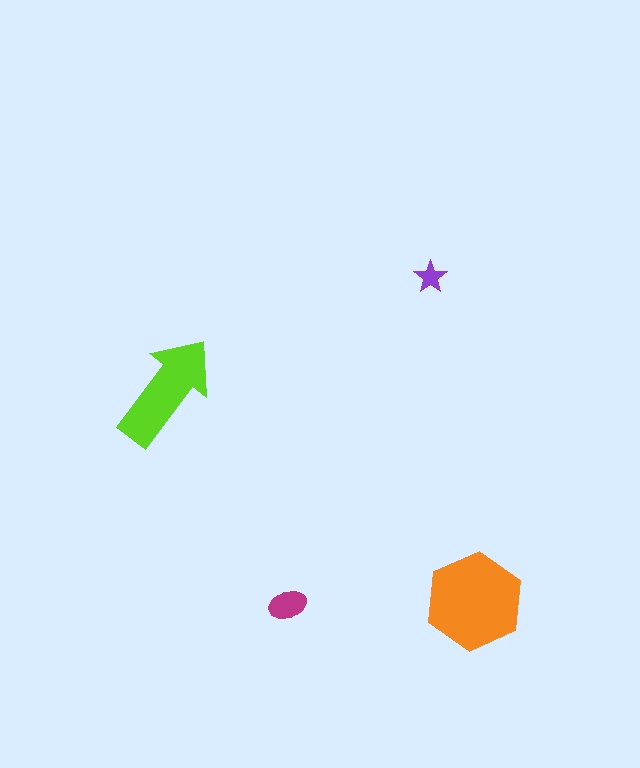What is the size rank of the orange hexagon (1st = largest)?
1st.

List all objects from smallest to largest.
The purple star, the magenta ellipse, the lime arrow, the orange hexagon.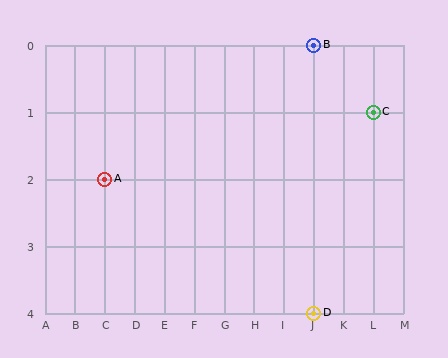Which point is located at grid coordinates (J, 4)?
Point D is at (J, 4).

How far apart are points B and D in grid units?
Points B and D are 4 rows apart.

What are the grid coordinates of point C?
Point C is at grid coordinates (L, 1).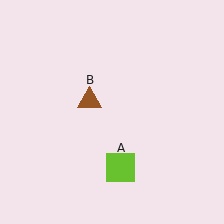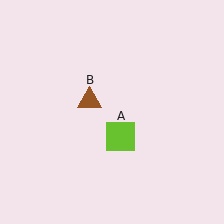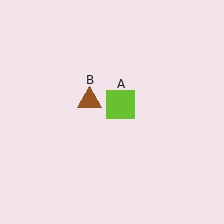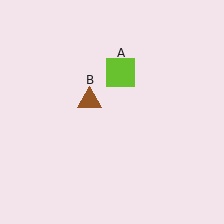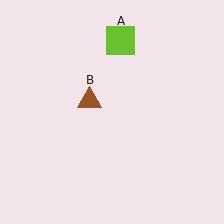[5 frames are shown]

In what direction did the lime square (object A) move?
The lime square (object A) moved up.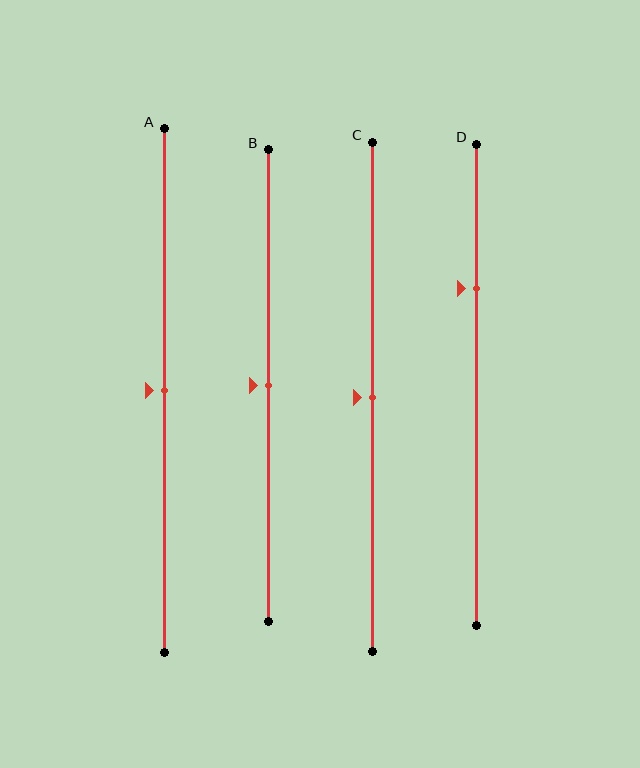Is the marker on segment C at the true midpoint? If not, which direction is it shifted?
Yes, the marker on segment C is at the true midpoint.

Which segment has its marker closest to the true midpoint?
Segment A has its marker closest to the true midpoint.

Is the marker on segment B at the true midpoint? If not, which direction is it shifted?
Yes, the marker on segment B is at the true midpoint.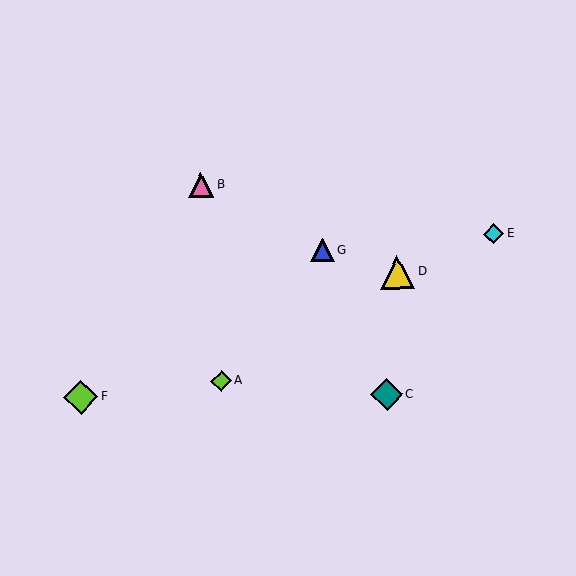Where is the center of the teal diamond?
The center of the teal diamond is at (386, 394).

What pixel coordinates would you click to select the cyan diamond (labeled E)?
Click at (494, 233) to select the cyan diamond E.